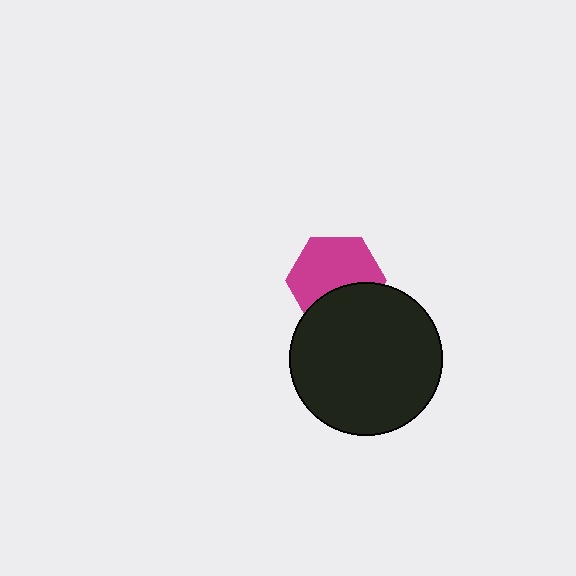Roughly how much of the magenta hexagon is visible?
About half of it is visible (roughly 64%).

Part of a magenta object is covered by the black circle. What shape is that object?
It is a hexagon.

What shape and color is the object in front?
The object in front is a black circle.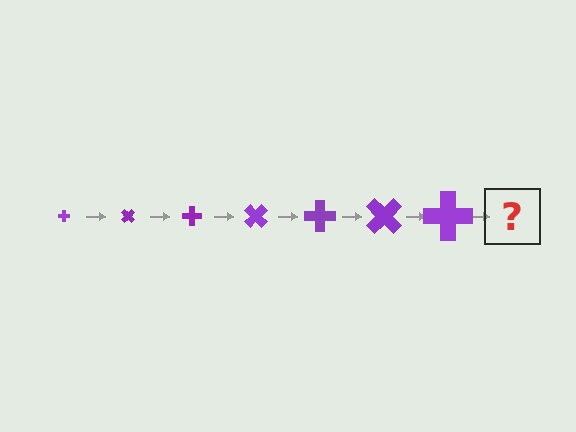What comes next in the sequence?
The next element should be a cross, larger than the previous one and rotated 315 degrees from the start.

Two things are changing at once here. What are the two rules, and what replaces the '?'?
The two rules are that the cross grows larger each step and it rotates 45 degrees each step. The '?' should be a cross, larger than the previous one and rotated 315 degrees from the start.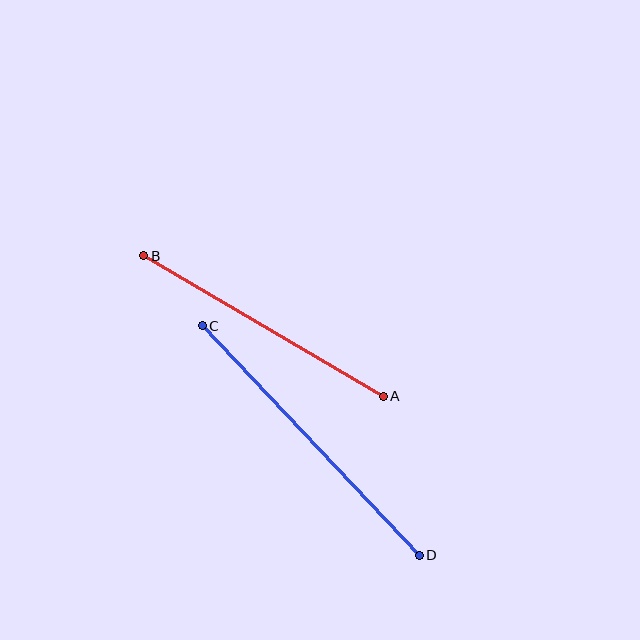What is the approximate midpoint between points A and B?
The midpoint is at approximately (264, 326) pixels.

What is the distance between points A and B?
The distance is approximately 278 pixels.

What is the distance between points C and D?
The distance is approximately 316 pixels.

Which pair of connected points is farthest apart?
Points C and D are farthest apart.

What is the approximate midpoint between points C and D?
The midpoint is at approximately (311, 441) pixels.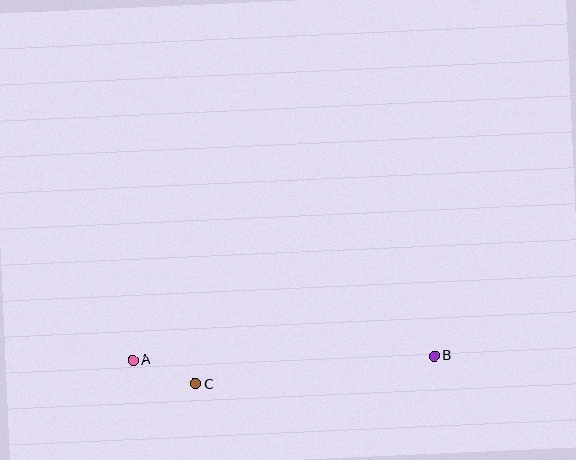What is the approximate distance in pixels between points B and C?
The distance between B and C is approximately 240 pixels.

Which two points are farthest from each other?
Points A and B are farthest from each other.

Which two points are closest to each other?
Points A and C are closest to each other.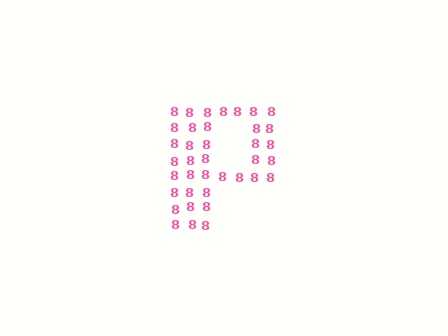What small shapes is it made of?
It is made of small digit 8's.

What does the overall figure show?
The overall figure shows the letter P.